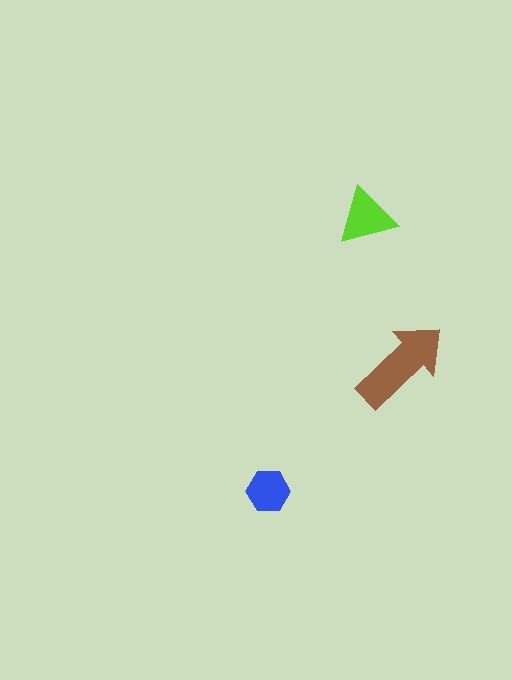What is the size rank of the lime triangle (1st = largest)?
2nd.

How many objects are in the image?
There are 3 objects in the image.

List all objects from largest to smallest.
The brown arrow, the lime triangle, the blue hexagon.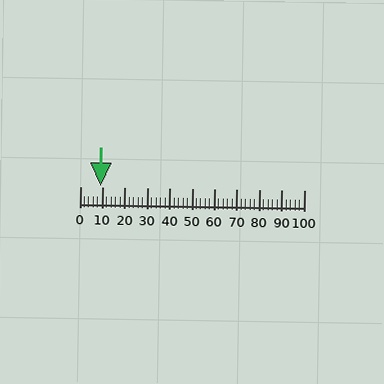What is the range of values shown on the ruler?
The ruler shows values from 0 to 100.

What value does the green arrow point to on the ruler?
The green arrow points to approximately 9.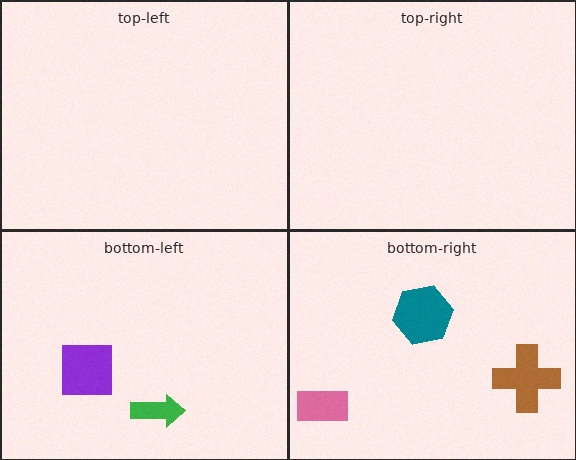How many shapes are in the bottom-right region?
3.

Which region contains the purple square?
The bottom-left region.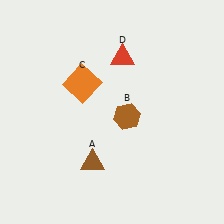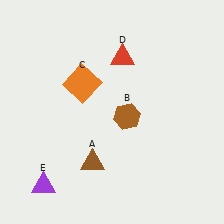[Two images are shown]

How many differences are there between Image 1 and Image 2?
There is 1 difference between the two images.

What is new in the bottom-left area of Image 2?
A purple triangle (E) was added in the bottom-left area of Image 2.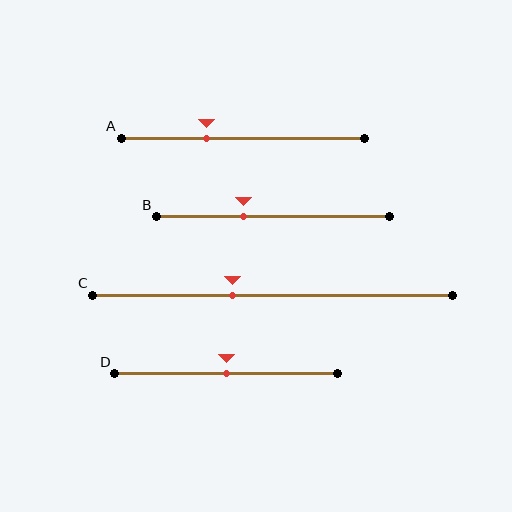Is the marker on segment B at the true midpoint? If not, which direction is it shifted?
No, the marker on segment B is shifted to the left by about 13% of the segment length.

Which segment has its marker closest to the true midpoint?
Segment D has its marker closest to the true midpoint.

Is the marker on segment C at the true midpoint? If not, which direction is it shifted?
No, the marker on segment C is shifted to the left by about 11% of the segment length.